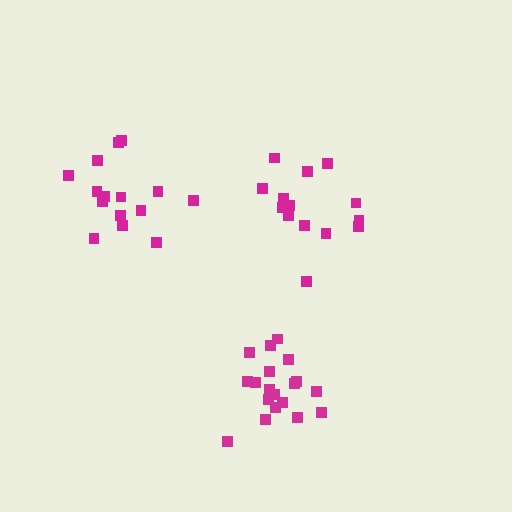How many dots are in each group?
Group 1: 14 dots, Group 2: 15 dots, Group 3: 19 dots (48 total).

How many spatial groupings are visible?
There are 3 spatial groupings.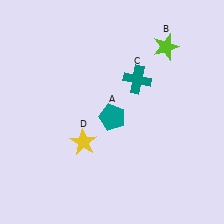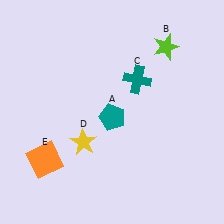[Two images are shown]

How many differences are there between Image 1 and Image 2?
There is 1 difference between the two images.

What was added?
An orange square (E) was added in Image 2.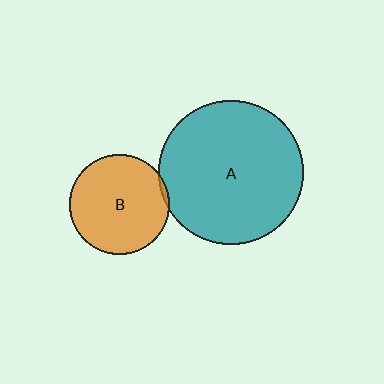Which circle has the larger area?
Circle A (teal).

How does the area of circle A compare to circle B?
Approximately 2.1 times.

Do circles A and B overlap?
Yes.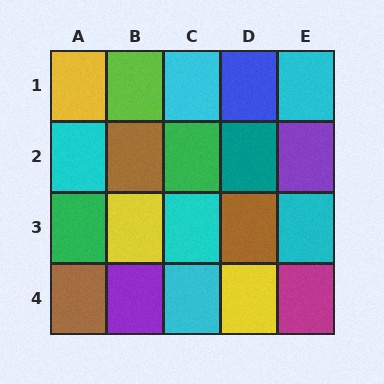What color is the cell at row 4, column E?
Magenta.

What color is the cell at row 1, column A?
Yellow.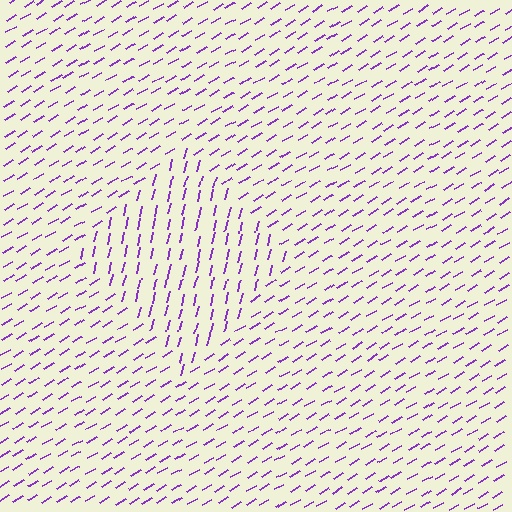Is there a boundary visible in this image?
Yes, there is a texture boundary formed by a change in line orientation.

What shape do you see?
I see a diamond.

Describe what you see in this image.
The image is filled with small purple line segments. A diamond region in the image has lines oriented differently from the surrounding lines, creating a visible texture boundary.